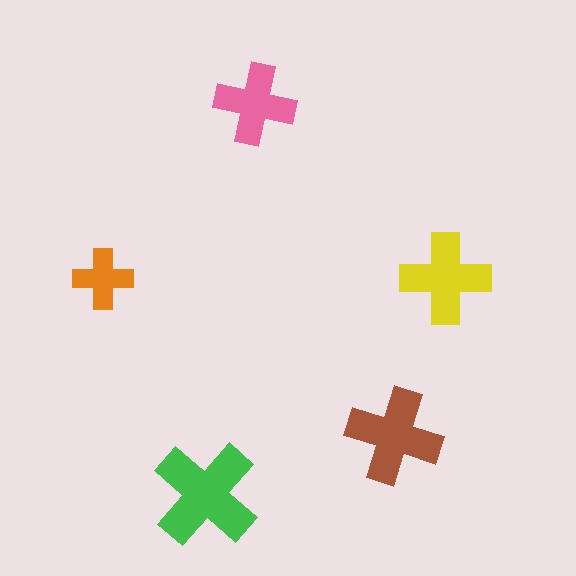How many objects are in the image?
There are 5 objects in the image.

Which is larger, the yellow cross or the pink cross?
The yellow one.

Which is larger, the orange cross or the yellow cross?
The yellow one.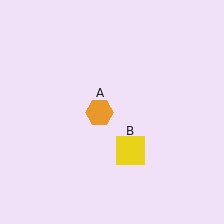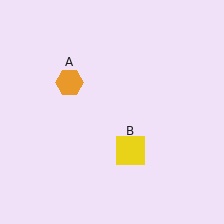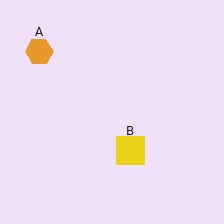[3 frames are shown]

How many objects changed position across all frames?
1 object changed position: orange hexagon (object A).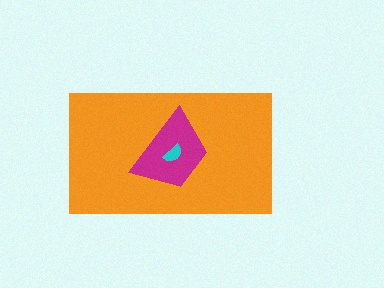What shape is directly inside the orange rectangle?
The magenta trapezoid.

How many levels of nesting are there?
3.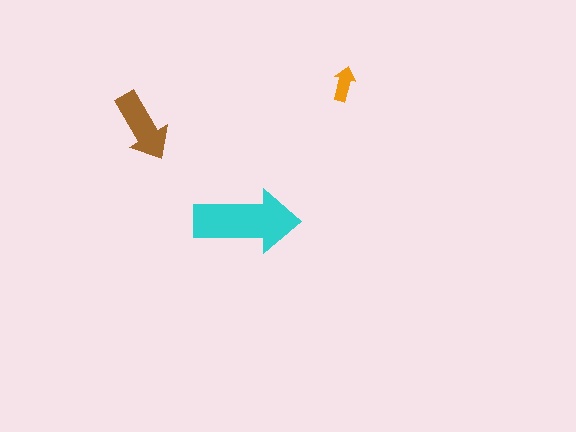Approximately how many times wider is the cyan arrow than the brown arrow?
About 1.5 times wider.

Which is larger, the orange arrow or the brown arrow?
The brown one.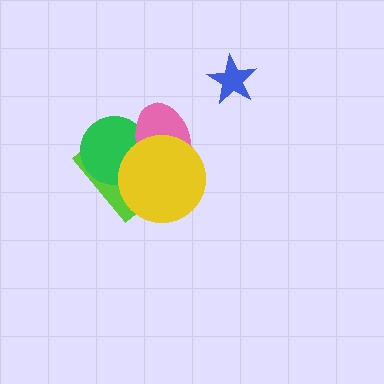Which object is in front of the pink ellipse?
The yellow circle is in front of the pink ellipse.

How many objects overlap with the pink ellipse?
3 objects overlap with the pink ellipse.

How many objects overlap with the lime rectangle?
3 objects overlap with the lime rectangle.